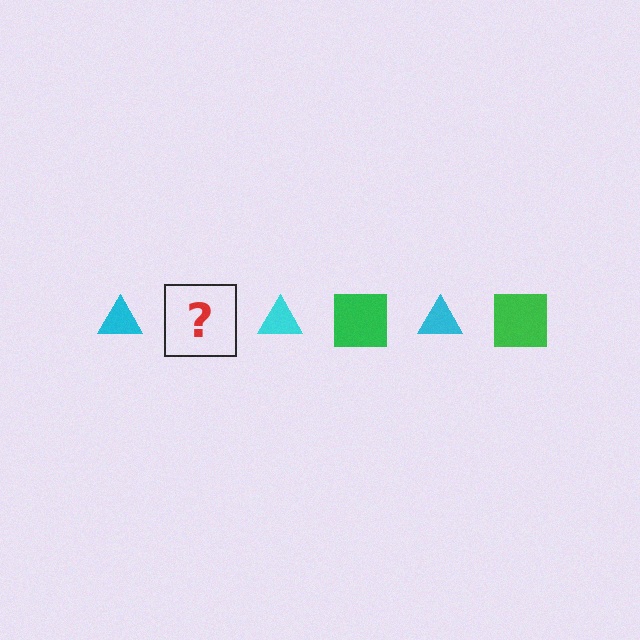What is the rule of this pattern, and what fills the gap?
The rule is that the pattern alternates between cyan triangle and green square. The gap should be filled with a green square.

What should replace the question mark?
The question mark should be replaced with a green square.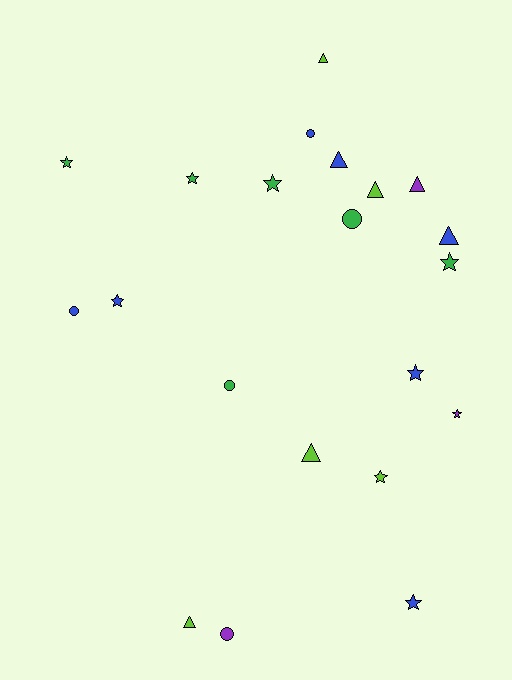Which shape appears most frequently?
Star, with 9 objects.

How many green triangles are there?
There are no green triangles.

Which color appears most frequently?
Blue, with 7 objects.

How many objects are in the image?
There are 21 objects.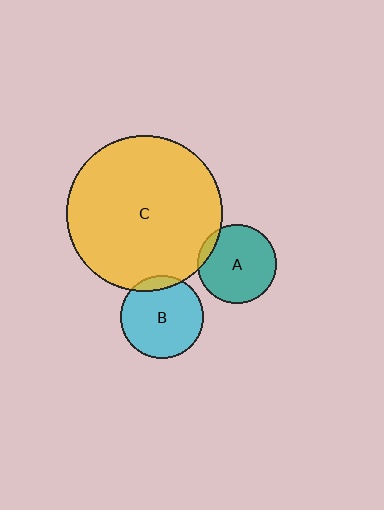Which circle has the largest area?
Circle C (yellow).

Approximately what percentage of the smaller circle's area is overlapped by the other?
Approximately 10%.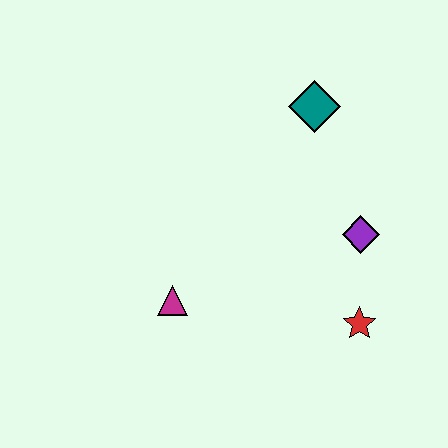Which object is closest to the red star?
The purple diamond is closest to the red star.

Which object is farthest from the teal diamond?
The magenta triangle is farthest from the teal diamond.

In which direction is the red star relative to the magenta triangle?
The red star is to the right of the magenta triangle.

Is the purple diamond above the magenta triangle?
Yes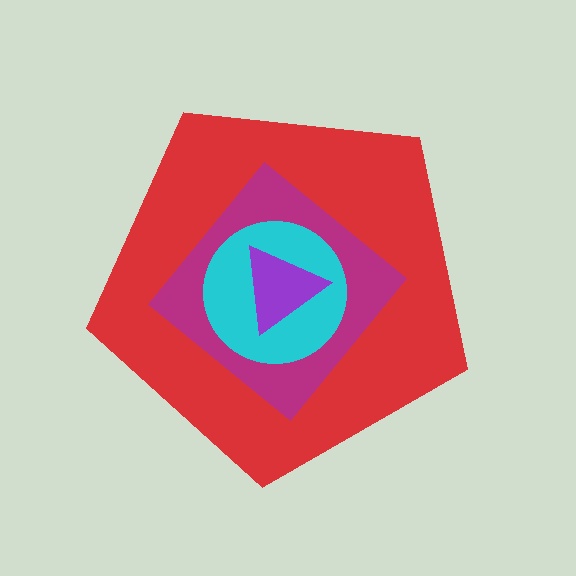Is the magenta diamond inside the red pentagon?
Yes.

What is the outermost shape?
The red pentagon.